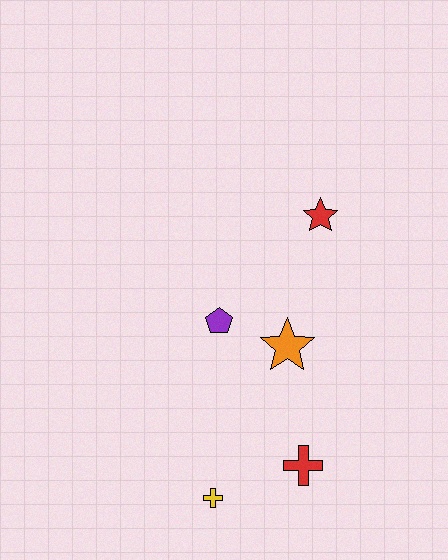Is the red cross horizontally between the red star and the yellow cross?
Yes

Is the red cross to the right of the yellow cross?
Yes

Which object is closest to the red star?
The orange star is closest to the red star.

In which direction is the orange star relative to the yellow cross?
The orange star is above the yellow cross.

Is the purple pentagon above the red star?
No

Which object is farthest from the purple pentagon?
The yellow cross is farthest from the purple pentagon.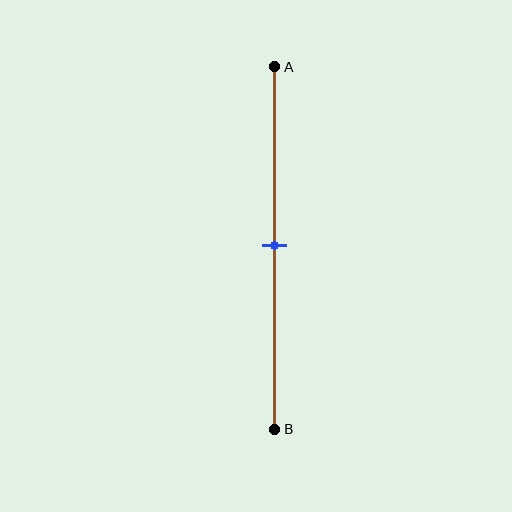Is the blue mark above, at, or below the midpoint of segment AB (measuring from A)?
The blue mark is approximately at the midpoint of segment AB.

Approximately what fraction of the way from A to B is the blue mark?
The blue mark is approximately 50% of the way from A to B.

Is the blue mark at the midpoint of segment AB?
Yes, the mark is approximately at the midpoint.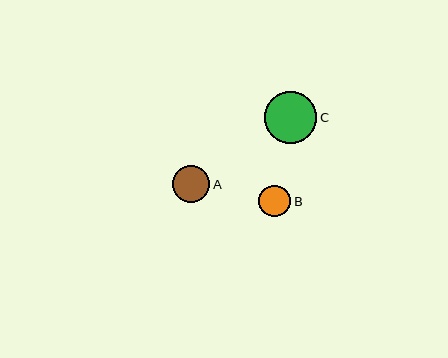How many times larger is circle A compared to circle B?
Circle A is approximately 1.2 times the size of circle B.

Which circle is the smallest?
Circle B is the smallest with a size of approximately 32 pixels.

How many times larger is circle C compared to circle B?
Circle C is approximately 1.6 times the size of circle B.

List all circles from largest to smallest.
From largest to smallest: C, A, B.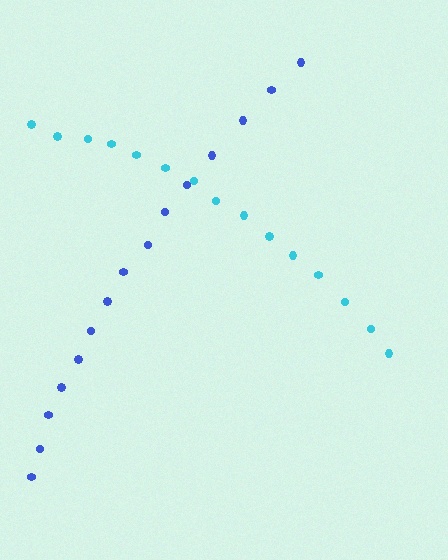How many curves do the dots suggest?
There are 2 distinct paths.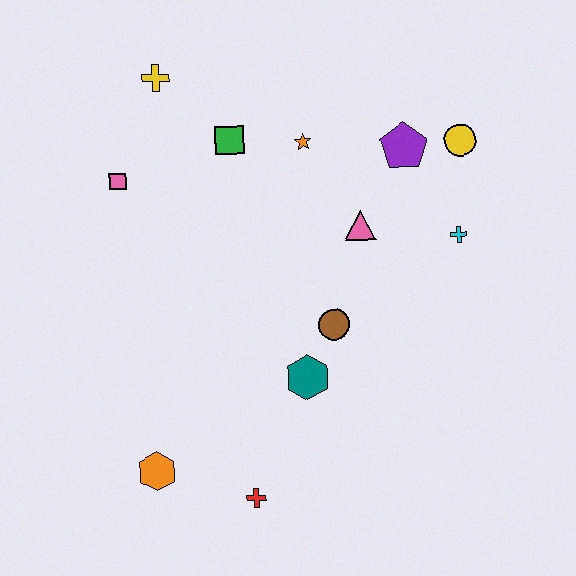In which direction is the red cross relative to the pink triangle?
The red cross is below the pink triangle.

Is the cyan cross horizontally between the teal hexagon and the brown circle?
No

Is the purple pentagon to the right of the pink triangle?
Yes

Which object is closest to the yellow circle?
The purple pentagon is closest to the yellow circle.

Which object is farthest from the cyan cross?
The orange hexagon is farthest from the cyan cross.